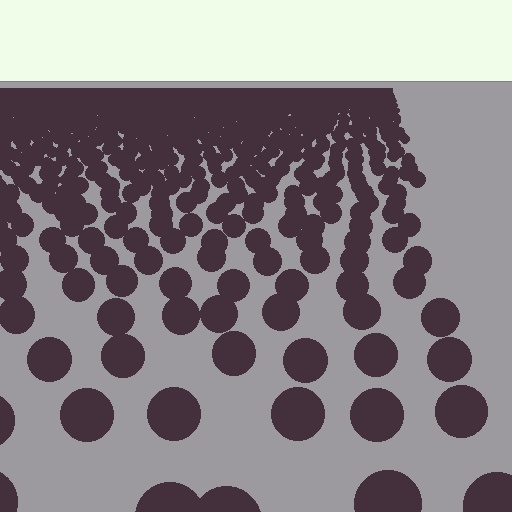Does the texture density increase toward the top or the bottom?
Density increases toward the top.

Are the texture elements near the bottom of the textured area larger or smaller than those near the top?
Larger. Near the bottom, elements are closer to the viewer and appear at a bigger on-screen size.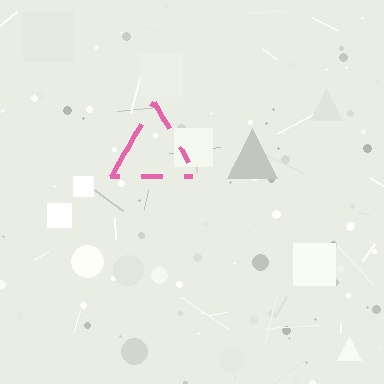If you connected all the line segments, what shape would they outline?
They would outline a triangle.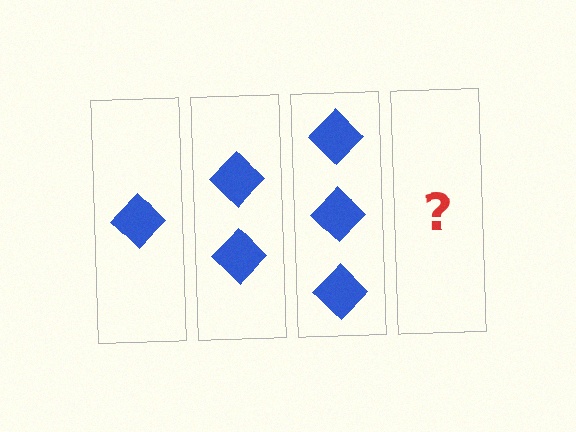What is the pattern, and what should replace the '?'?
The pattern is that each step adds one more diamond. The '?' should be 4 diamonds.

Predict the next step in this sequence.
The next step is 4 diamonds.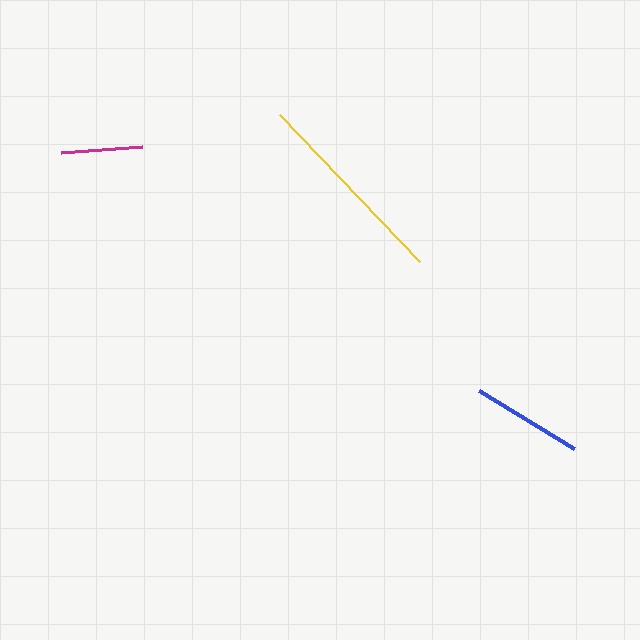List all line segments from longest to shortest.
From longest to shortest: yellow, blue, magenta.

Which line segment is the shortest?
The magenta line is the shortest at approximately 81 pixels.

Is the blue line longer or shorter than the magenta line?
The blue line is longer than the magenta line.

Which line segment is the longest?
The yellow line is the longest at approximately 203 pixels.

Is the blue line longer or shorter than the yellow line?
The yellow line is longer than the blue line.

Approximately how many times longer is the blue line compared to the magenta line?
The blue line is approximately 1.4 times the length of the magenta line.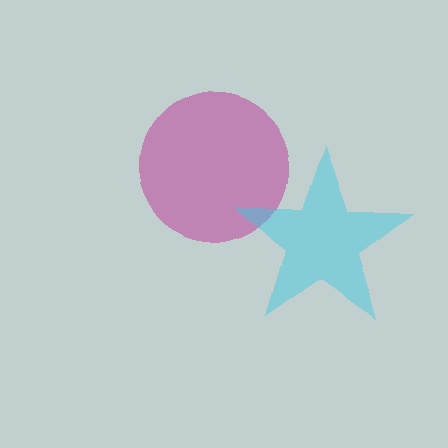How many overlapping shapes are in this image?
There are 2 overlapping shapes in the image.